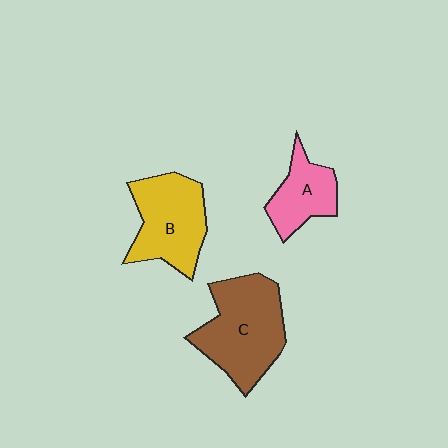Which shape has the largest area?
Shape C (brown).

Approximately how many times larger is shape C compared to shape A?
Approximately 1.9 times.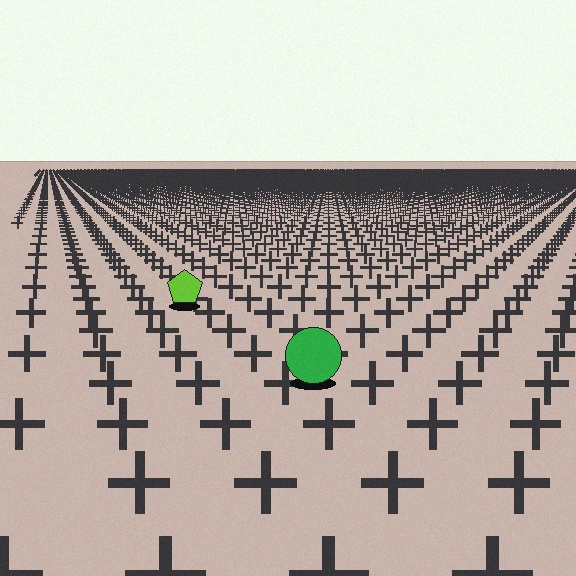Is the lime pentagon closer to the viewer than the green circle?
No. The green circle is closer — you can tell from the texture gradient: the ground texture is coarser near it.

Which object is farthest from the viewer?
The lime pentagon is farthest from the viewer. It appears smaller and the ground texture around it is denser.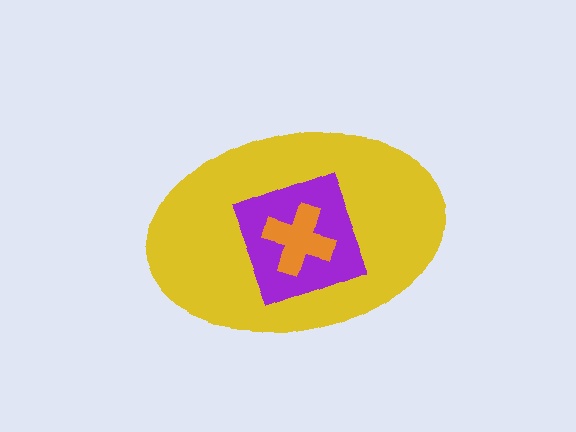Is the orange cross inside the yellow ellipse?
Yes.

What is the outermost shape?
The yellow ellipse.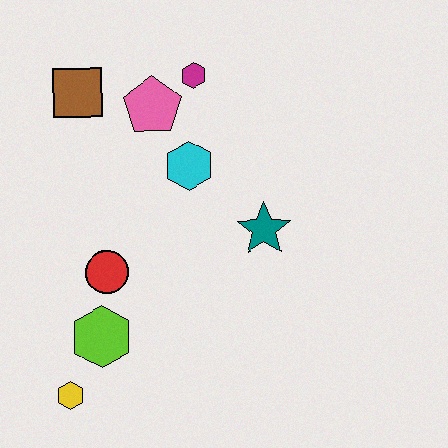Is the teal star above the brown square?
No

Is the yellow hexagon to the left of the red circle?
Yes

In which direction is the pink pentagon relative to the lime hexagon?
The pink pentagon is above the lime hexagon.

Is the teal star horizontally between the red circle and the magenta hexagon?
No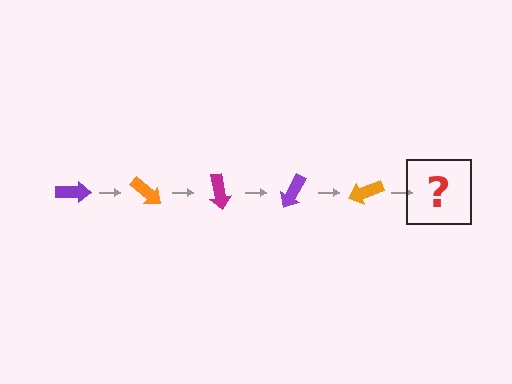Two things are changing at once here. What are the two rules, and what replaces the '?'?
The two rules are that it rotates 40 degrees each step and the color cycles through purple, orange, and magenta. The '?' should be a magenta arrow, rotated 200 degrees from the start.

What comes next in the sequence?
The next element should be a magenta arrow, rotated 200 degrees from the start.